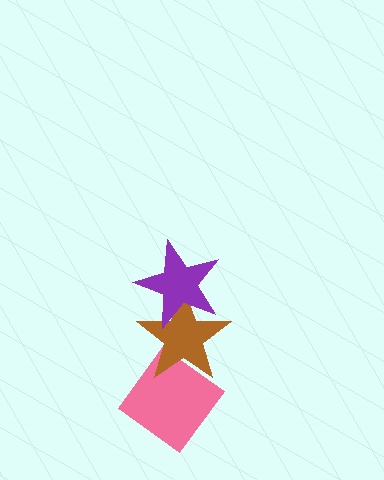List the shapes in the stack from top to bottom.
From top to bottom: the purple star, the brown star, the pink diamond.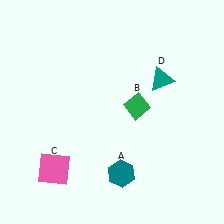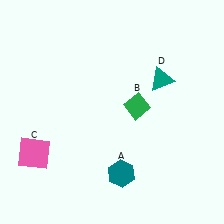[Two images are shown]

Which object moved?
The pink square (C) moved left.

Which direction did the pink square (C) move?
The pink square (C) moved left.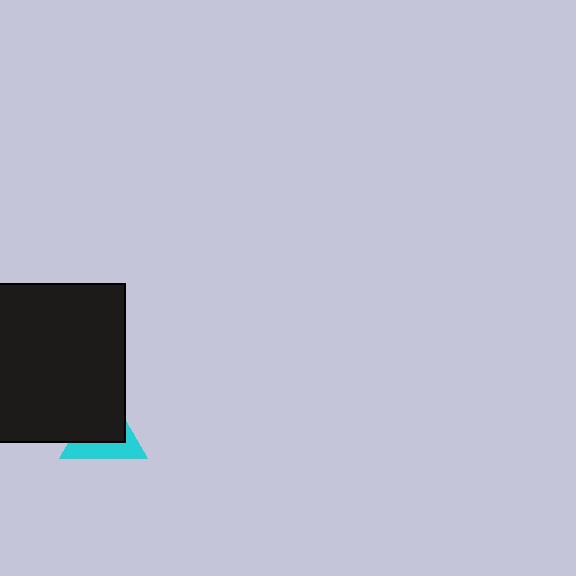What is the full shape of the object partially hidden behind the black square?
The partially hidden object is a cyan triangle.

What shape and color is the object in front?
The object in front is a black square.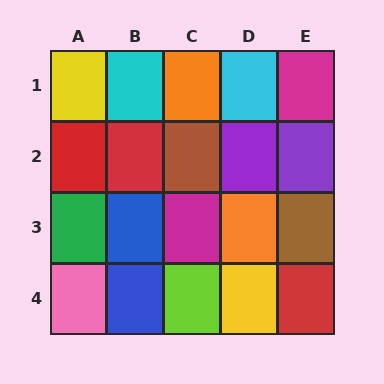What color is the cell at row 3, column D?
Orange.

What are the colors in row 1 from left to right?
Yellow, cyan, orange, cyan, magenta.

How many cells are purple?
2 cells are purple.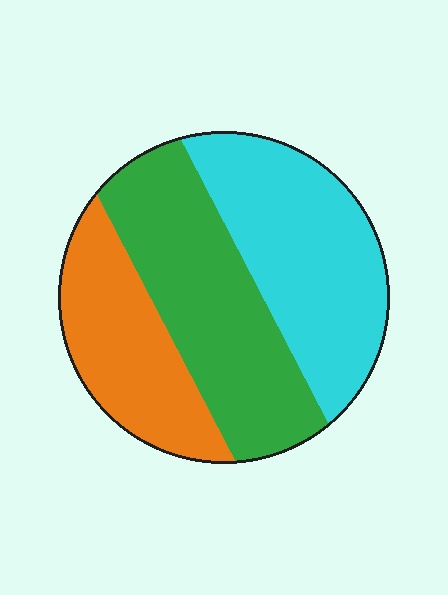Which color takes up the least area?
Orange, at roughly 25%.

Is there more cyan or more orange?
Cyan.